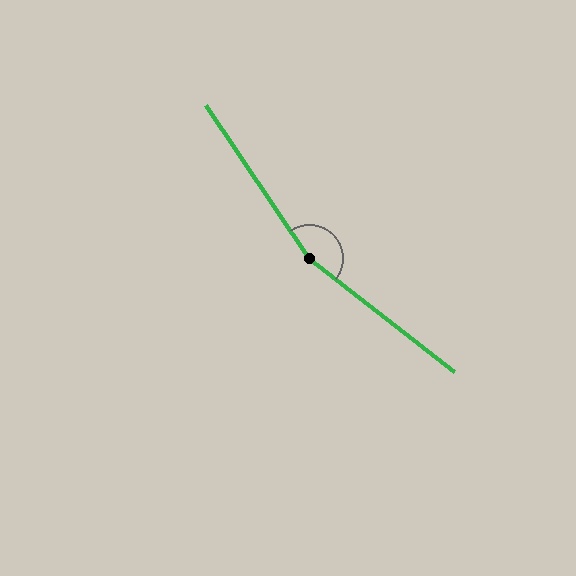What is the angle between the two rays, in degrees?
Approximately 162 degrees.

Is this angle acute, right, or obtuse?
It is obtuse.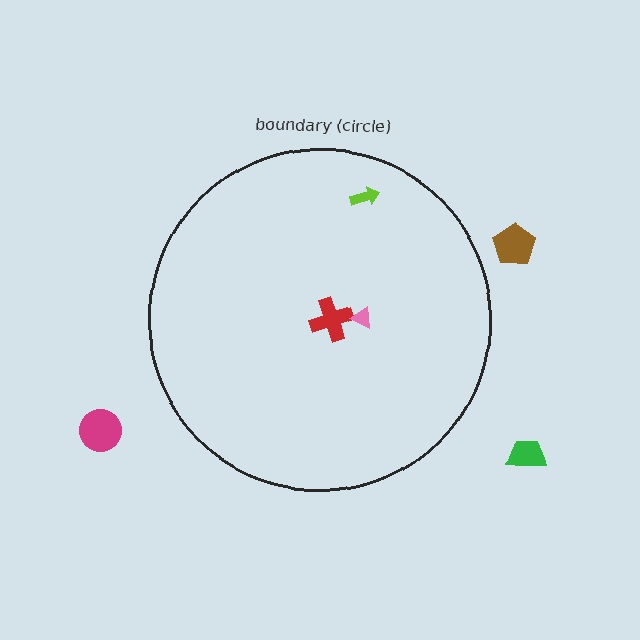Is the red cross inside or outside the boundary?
Inside.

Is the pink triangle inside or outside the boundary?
Inside.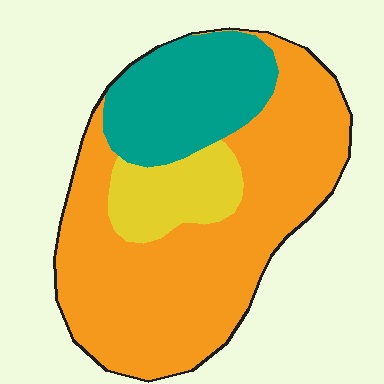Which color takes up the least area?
Yellow, at roughly 15%.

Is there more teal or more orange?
Orange.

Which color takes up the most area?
Orange, at roughly 65%.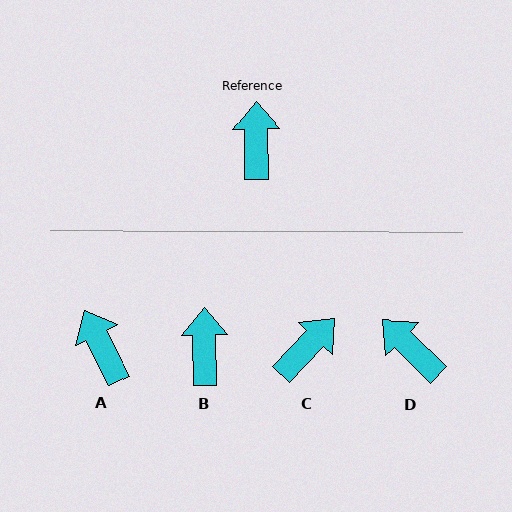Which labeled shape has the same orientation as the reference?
B.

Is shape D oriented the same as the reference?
No, it is off by about 45 degrees.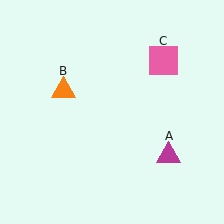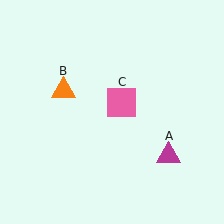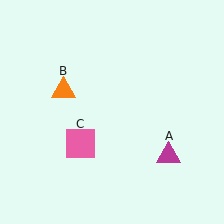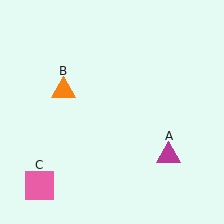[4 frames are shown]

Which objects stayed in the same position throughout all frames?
Magenta triangle (object A) and orange triangle (object B) remained stationary.